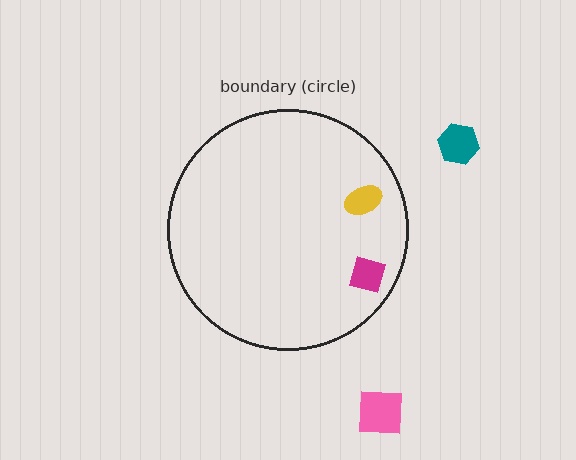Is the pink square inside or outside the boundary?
Outside.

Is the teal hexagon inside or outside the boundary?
Outside.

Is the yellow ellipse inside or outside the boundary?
Inside.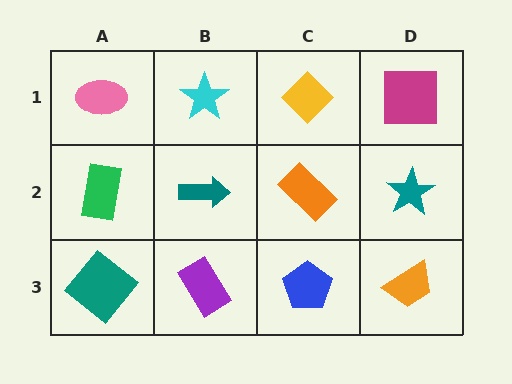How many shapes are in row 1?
4 shapes.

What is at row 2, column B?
A teal arrow.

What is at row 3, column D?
An orange trapezoid.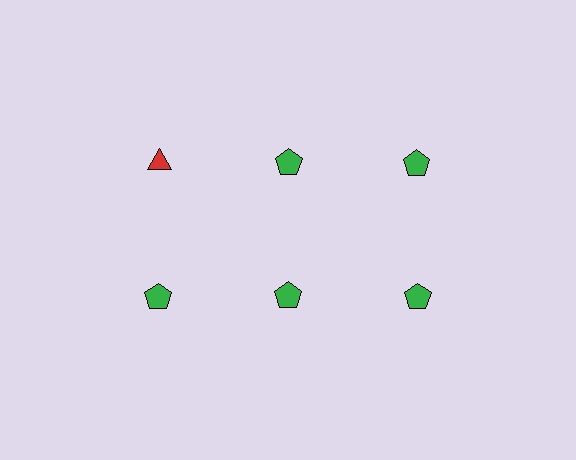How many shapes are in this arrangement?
There are 6 shapes arranged in a grid pattern.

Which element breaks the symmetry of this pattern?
The red triangle in the top row, leftmost column breaks the symmetry. All other shapes are green pentagons.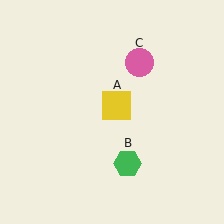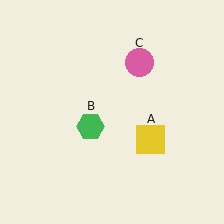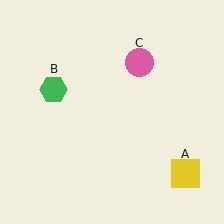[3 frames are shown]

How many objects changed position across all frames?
2 objects changed position: yellow square (object A), green hexagon (object B).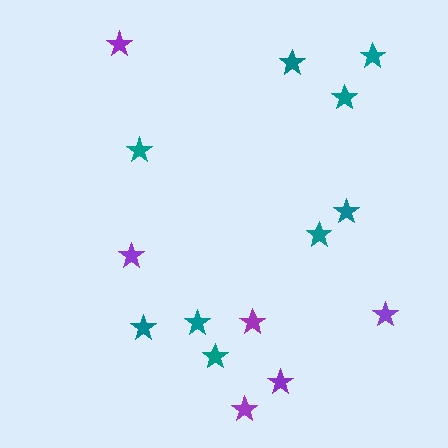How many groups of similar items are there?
There are 2 groups: one group of teal stars (9) and one group of purple stars (6).